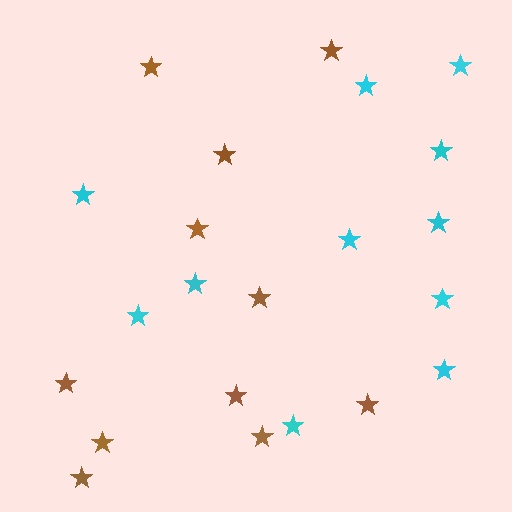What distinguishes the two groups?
There are 2 groups: one group of brown stars (11) and one group of cyan stars (11).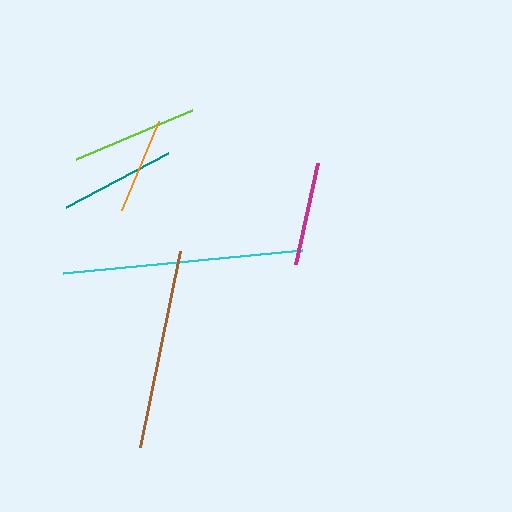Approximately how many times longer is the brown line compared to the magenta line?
The brown line is approximately 1.9 times the length of the magenta line.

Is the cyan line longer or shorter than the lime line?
The cyan line is longer than the lime line.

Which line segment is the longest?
The cyan line is the longest at approximately 240 pixels.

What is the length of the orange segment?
The orange segment is approximately 96 pixels long.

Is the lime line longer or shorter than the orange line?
The lime line is longer than the orange line.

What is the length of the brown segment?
The brown segment is approximately 200 pixels long.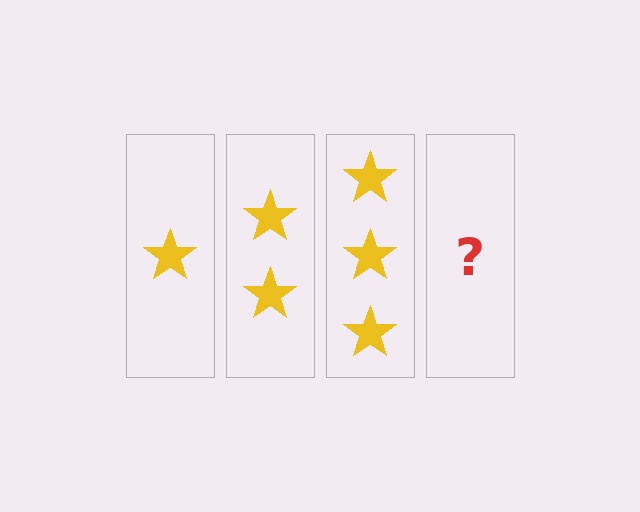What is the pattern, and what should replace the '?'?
The pattern is that each step adds one more star. The '?' should be 4 stars.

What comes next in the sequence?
The next element should be 4 stars.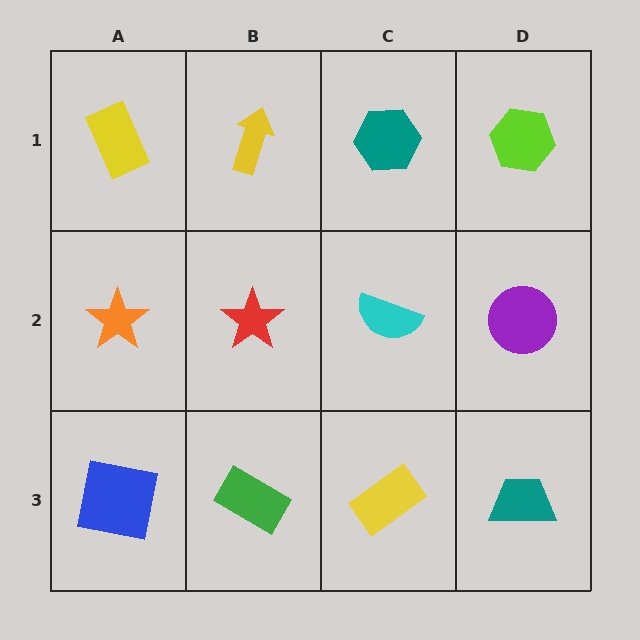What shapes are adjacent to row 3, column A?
An orange star (row 2, column A), a green rectangle (row 3, column B).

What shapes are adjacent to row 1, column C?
A cyan semicircle (row 2, column C), a yellow arrow (row 1, column B), a lime hexagon (row 1, column D).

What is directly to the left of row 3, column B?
A blue square.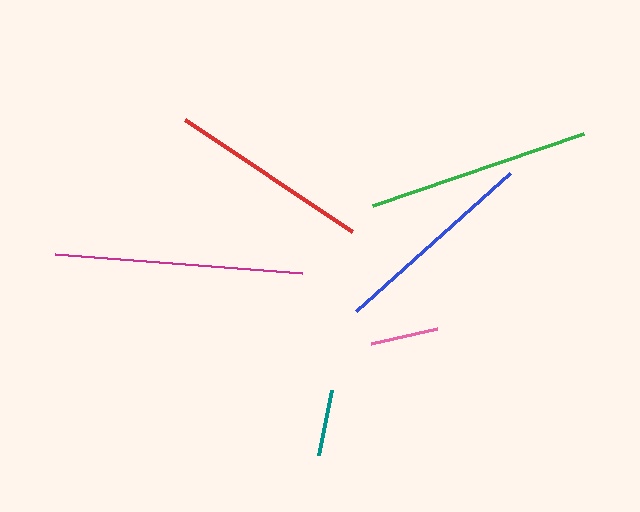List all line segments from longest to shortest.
From longest to shortest: magenta, green, blue, red, pink, teal.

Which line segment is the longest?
The magenta line is the longest at approximately 248 pixels.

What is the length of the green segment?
The green segment is approximately 223 pixels long.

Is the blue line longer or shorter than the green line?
The green line is longer than the blue line.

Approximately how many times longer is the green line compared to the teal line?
The green line is approximately 3.4 times the length of the teal line.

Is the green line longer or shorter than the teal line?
The green line is longer than the teal line.